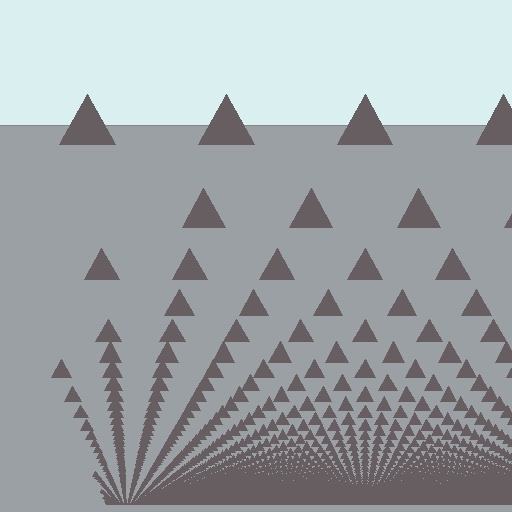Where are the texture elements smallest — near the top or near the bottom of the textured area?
Near the bottom.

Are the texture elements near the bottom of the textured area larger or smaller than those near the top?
Smaller. The gradient is inverted — elements near the bottom are smaller and denser.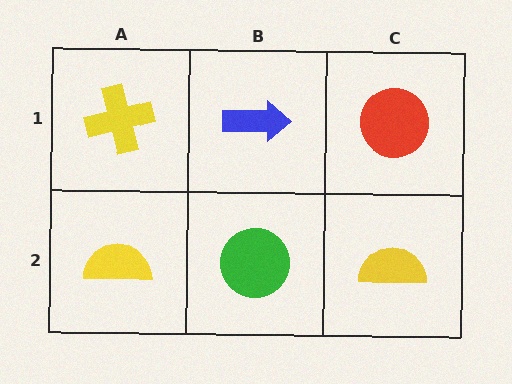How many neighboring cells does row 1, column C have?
2.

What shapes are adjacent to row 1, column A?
A yellow semicircle (row 2, column A), a blue arrow (row 1, column B).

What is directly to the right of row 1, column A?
A blue arrow.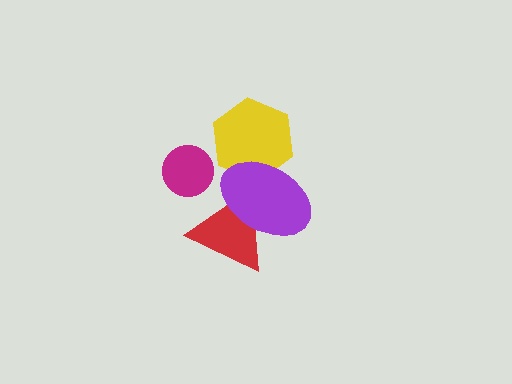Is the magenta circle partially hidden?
No, no other shape covers it.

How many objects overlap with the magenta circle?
0 objects overlap with the magenta circle.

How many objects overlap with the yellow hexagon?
1 object overlaps with the yellow hexagon.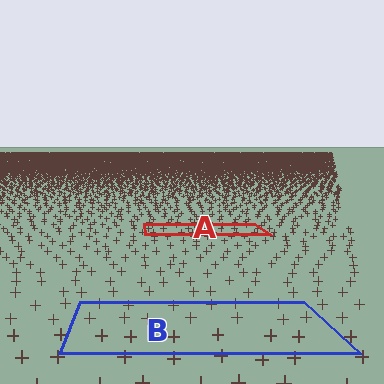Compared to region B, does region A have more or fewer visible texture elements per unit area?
Region A has more texture elements per unit area — they are packed more densely because it is farther away.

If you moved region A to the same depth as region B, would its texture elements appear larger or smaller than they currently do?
They would appear larger. At a closer depth, the same texture elements are projected at a bigger on-screen size.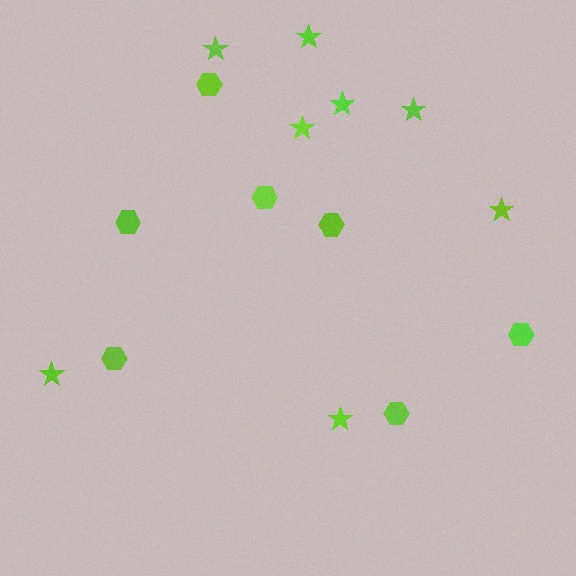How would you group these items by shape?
There are 2 groups: one group of stars (8) and one group of hexagons (7).